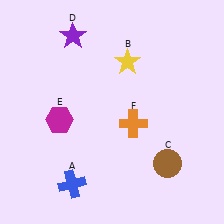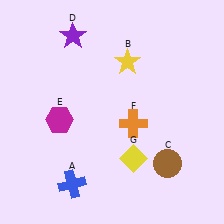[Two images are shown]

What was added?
A yellow diamond (G) was added in Image 2.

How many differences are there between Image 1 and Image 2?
There is 1 difference between the two images.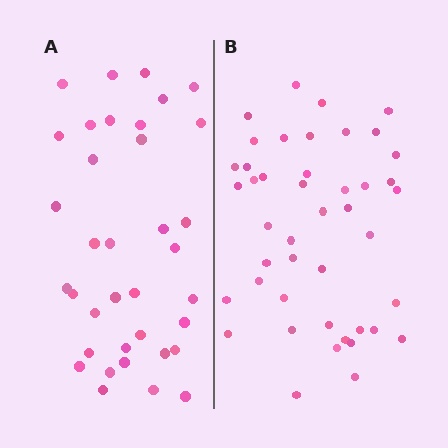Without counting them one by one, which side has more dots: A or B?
Region B (the right region) has more dots.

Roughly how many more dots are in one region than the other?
Region B has roughly 8 or so more dots than region A.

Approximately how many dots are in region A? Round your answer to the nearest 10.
About 40 dots. (The exact count is 36, which rounds to 40.)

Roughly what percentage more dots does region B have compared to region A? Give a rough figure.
About 20% more.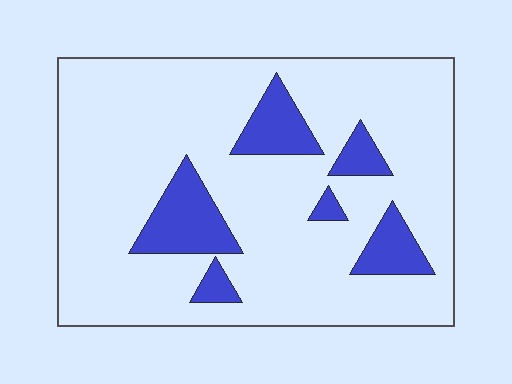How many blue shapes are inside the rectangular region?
6.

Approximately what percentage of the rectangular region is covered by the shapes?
Approximately 15%.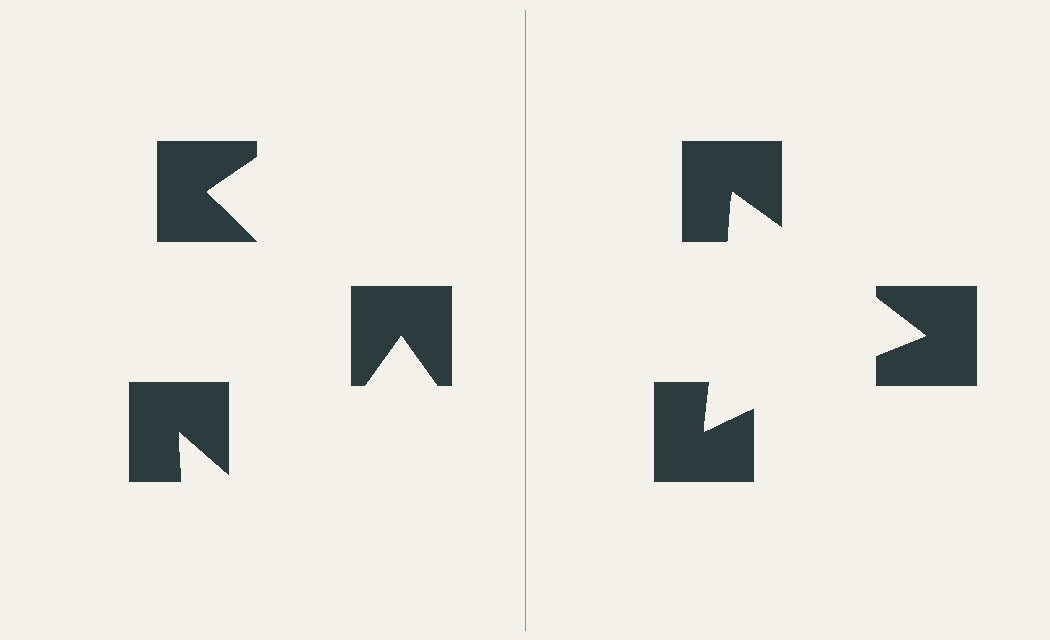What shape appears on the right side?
An illusory triangle.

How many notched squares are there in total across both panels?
6 — 3 on each side.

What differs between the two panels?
The notched squares are positioned identically on both sides; only the wedge orientations differ. On the right they align to a triangle; on the left they are misaligned.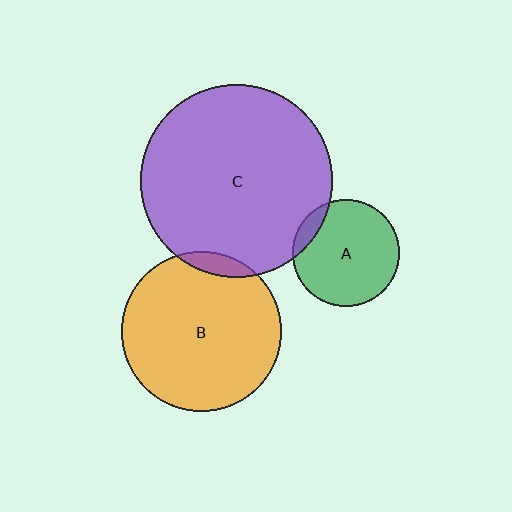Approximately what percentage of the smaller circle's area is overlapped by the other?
Approximately 5%.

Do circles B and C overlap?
Yes.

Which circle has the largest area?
Circle C (purple).